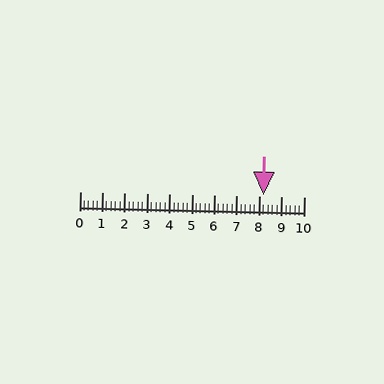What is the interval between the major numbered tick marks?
The major tick marks are spaced 1 units apart.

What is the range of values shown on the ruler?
The ruler shows values from 0 to 10.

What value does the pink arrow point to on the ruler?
The pink arrow points to approximately 8.2.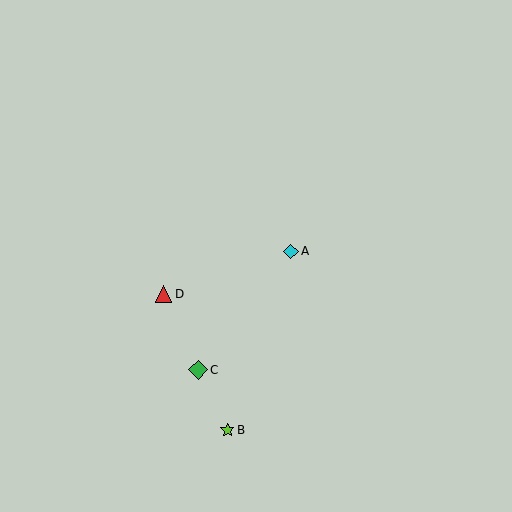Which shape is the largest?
The green diamond (labeled C) is the largest.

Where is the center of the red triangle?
The center of the red triangle is at (164, 294).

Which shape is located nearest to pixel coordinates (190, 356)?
The green diamond (labeled C) at (198, 370) is nearest to that location.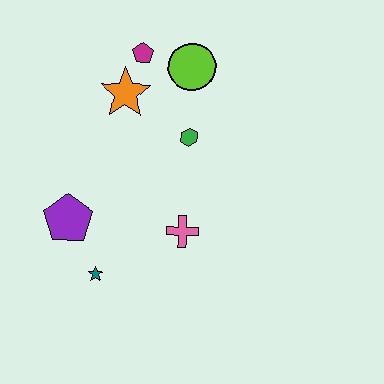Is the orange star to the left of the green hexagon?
Yes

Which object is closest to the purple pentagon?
The teal star is closest to the purple pentagon.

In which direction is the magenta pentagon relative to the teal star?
The magenta pentagon is above the teal star.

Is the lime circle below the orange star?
No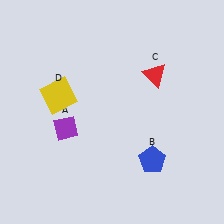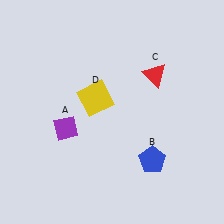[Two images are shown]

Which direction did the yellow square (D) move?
The yellow square (D) moved right.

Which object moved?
The yellow square (D) moved right.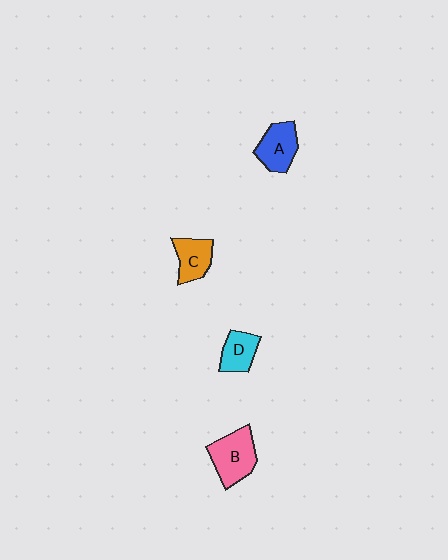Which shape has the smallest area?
Shape D (cyan).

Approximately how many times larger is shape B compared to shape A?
Approximately 1.2 times.